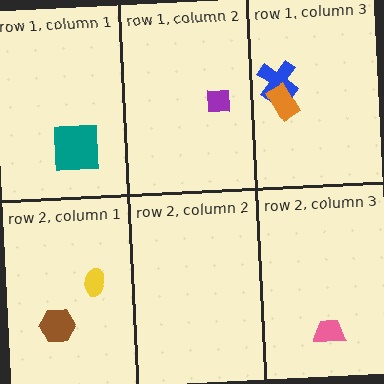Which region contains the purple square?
The row 1, column 2 region.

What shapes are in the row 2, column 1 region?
The yellow ellipse, the brown hexagon.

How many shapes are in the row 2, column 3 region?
1.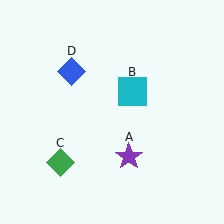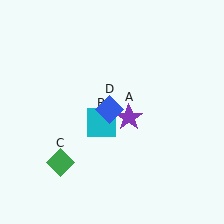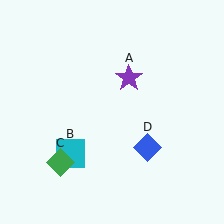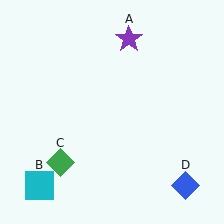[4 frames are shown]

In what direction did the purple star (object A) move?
The purple star (object A) moved up.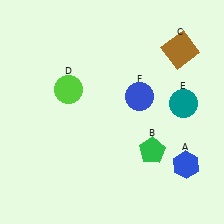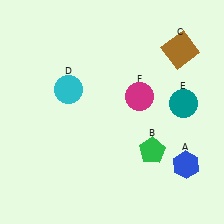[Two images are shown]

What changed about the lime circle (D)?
In Image 1, D is lime. In Image 2, it changed to cyan.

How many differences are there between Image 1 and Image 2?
There are 2 differences between the two images.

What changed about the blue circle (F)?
In Image 1, F is blue. In Image 2, it changed to magenta.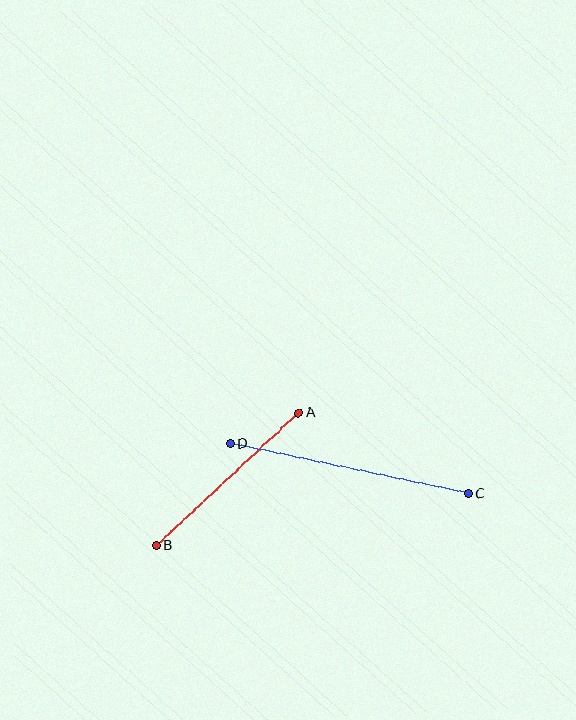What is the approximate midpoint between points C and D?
The midpoint is at approximately (349, 469) pixels.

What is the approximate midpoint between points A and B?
The midpoint is at approximately (227, 479) pixels.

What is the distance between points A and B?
The distance is approximately 195 pixels.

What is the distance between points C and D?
The distance is approximately 243 pixels.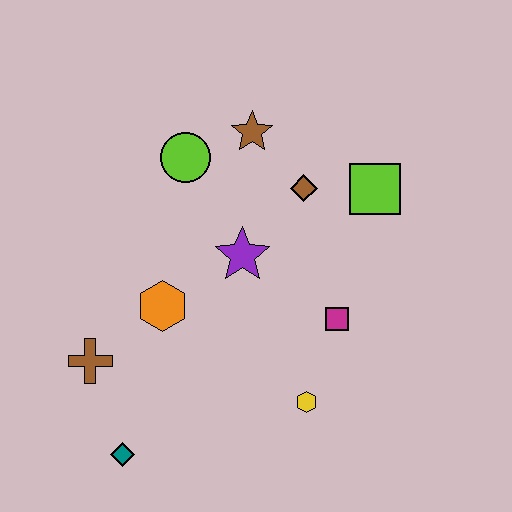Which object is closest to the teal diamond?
The brown cross is closest to the teal diamond.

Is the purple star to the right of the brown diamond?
No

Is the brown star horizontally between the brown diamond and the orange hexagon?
Yes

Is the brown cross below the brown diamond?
Yes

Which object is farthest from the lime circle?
The teal diamond is farthest from the lime circle.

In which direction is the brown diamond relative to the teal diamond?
The brown diamond is above the teal diamond.